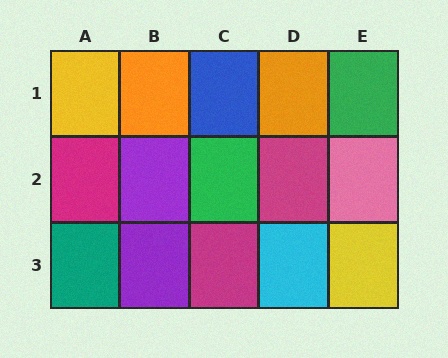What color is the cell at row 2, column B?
Purple.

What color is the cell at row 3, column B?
Purple.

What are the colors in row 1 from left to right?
Yellow, orange, blue, orange, green.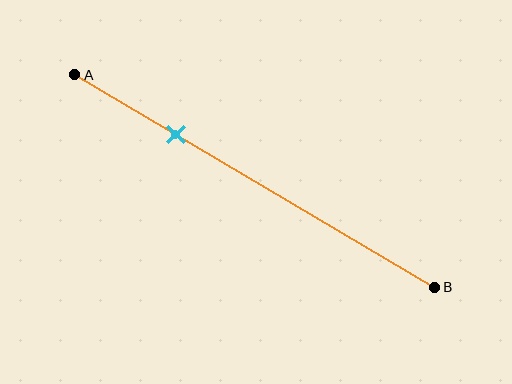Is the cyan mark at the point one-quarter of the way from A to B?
No, the mark is at about 30% from A, not at the 25% one-quarter point.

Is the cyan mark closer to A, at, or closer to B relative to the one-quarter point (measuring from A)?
The cyan mark is closer to point B than the one-quarter point of segment AB.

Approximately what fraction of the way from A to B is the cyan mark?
The cyan mark is approximately 30% of the way from A to B.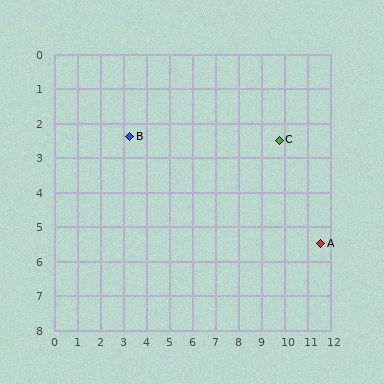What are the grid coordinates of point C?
Point C is at approximately (9.8, 2.5).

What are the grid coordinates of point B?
Point B is at approximately (3.3, 2.4).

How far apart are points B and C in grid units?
Points B and C are about 6.5 grid units apart.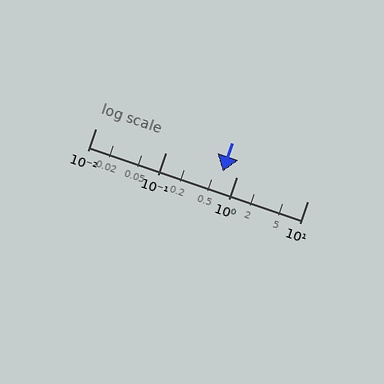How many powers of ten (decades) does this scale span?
The scale spans 3 decades, from 0.01 to 10.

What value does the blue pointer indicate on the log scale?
The pointer indicates approximately 0.64.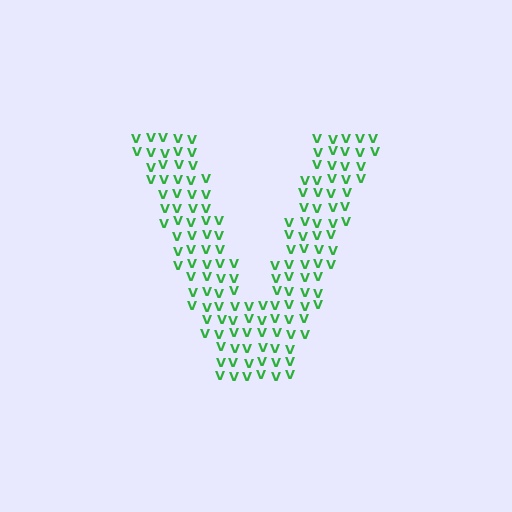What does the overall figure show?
The overall figure shows the letter V.